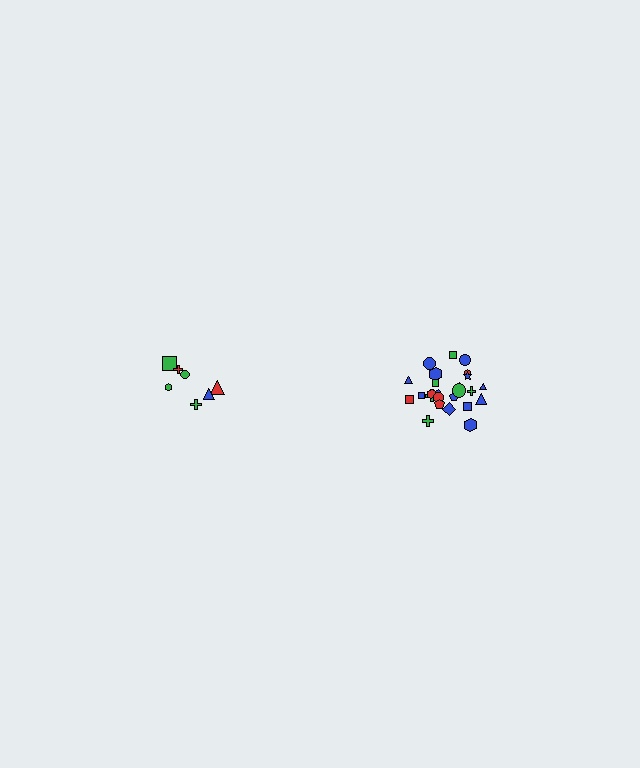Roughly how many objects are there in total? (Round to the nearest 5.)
Roughly 30 objects in total.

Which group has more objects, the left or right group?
The right group.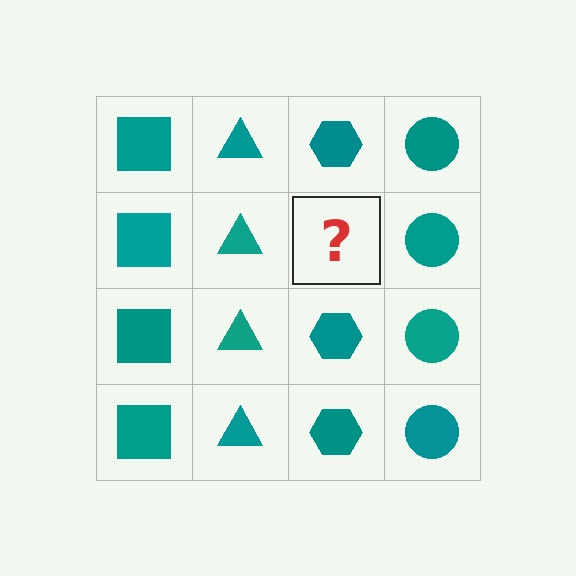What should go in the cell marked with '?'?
The missing cell should contain a teal hexagon.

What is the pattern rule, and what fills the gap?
The rule is that each column has a consistent shape. The gap should be filled with a teal hexagon.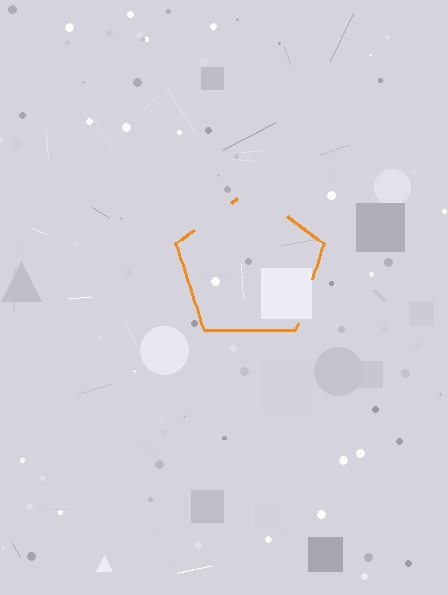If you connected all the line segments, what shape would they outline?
They would outline a pentagon.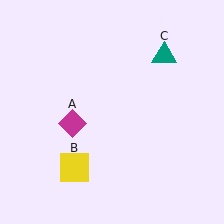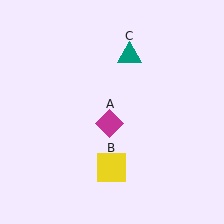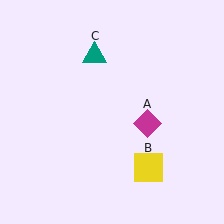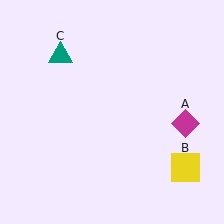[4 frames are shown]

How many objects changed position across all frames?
3 objects changed position: magenta diamond (object A), yellow square (object B), teal triangle (object C).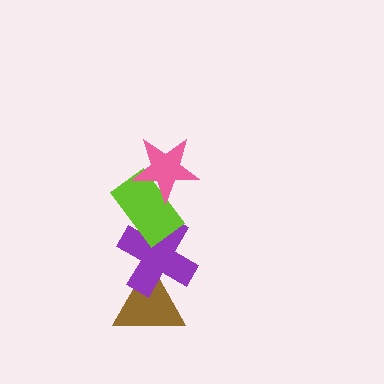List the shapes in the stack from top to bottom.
From top to bottom: the pink star, the lime rectangle, the purple cross, the brown triangle.